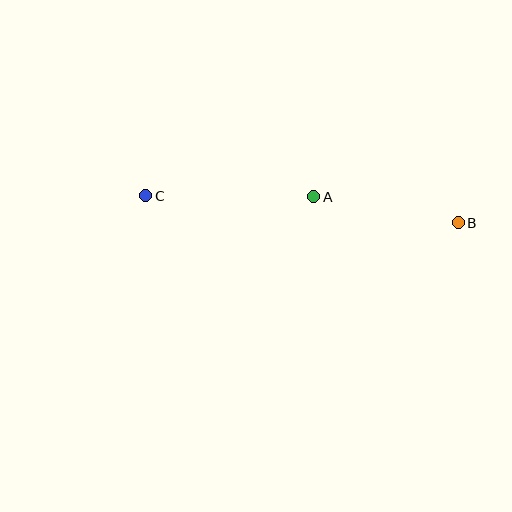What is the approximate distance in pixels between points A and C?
The distance between A and C is approximately 168 pixels.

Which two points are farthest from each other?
Points B and C are farthest from each other.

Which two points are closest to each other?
Points A and B are closest to each other.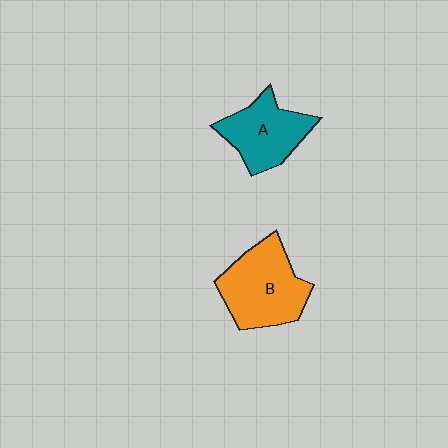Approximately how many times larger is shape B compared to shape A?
Approximately 1.3 times.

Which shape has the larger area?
Shape B (orange).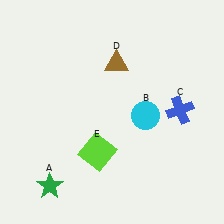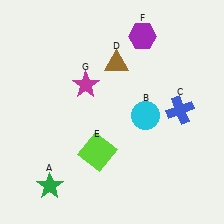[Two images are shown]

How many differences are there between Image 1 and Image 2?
There are 2 differences between the two images.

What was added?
A purple hexagon (F), a magenta star (G) were added in Image 2.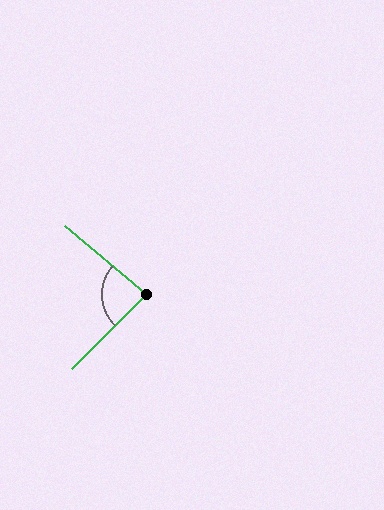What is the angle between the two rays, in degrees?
Approximately 85 degrees.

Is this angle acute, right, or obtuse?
It is approximately a right angle.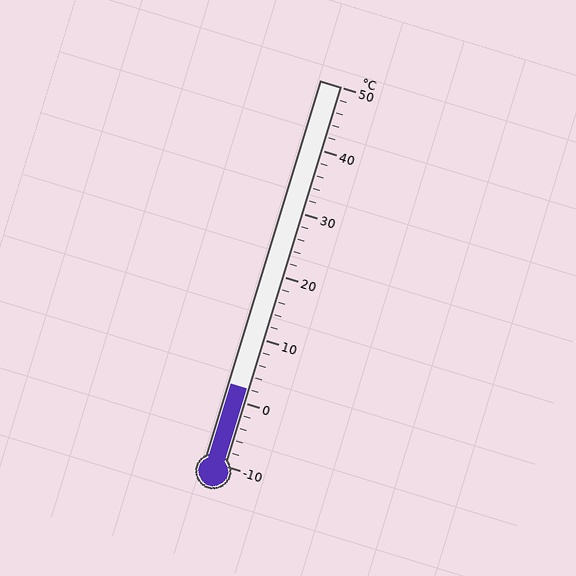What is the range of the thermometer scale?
The thermometer scale ranges from -10°C to 50°C.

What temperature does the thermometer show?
The thermometer shows approximately 2°C.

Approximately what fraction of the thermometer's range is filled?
The thermometer is filled to approximately 20% of its range.